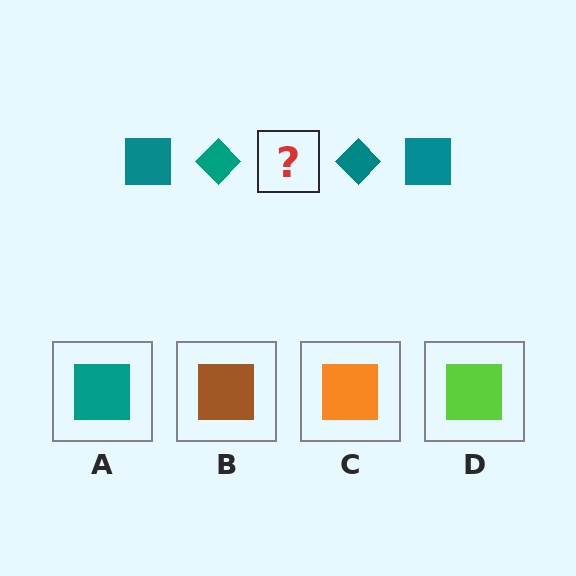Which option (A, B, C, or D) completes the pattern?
A.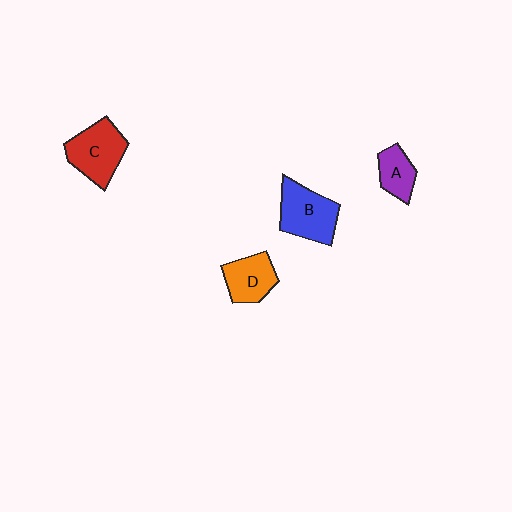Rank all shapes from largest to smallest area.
From largest to smallest: C (red), B (blue), D (orange), A (purple).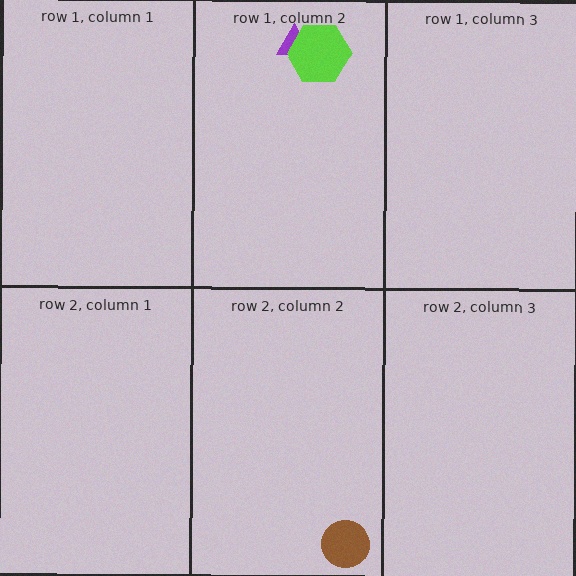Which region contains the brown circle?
The row 2, column 2 region.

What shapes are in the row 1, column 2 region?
The purple triangle, the lime hexagon.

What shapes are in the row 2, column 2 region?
The brown circle.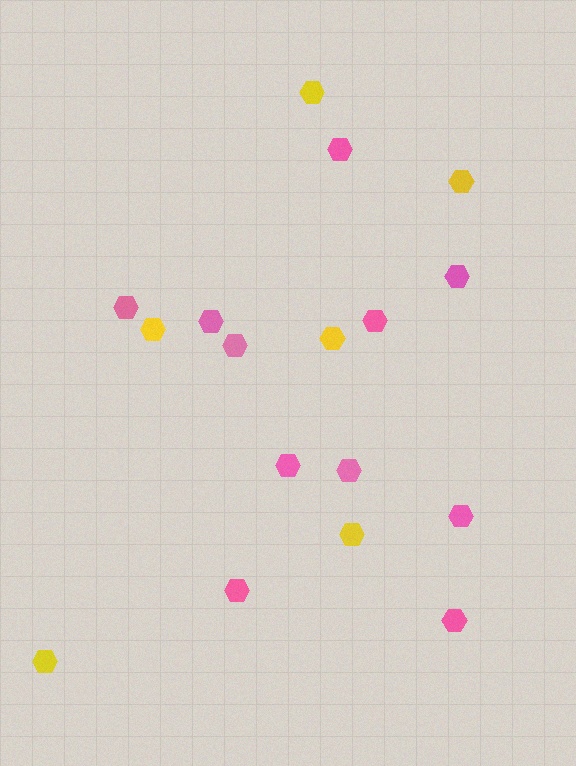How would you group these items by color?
There are 2 groups: one group of pink hexagons (11) and one group of yellow hexagons (6).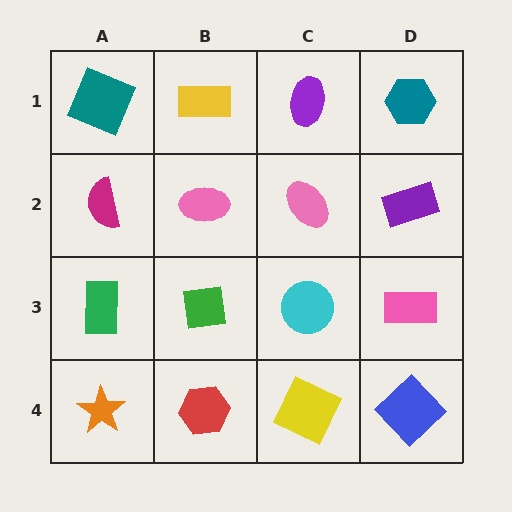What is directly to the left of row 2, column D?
A pink ellipse.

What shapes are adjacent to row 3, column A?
A magenta semicircle (row 2, column A), an orange star (row 4, column A), a green square (row 3, column B).